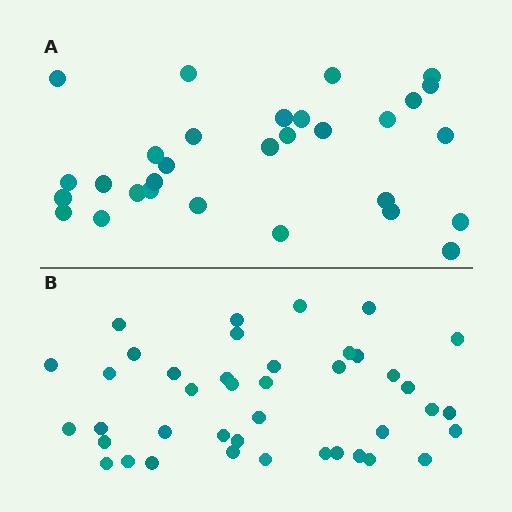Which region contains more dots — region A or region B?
Region B (the bottom region) has more dots.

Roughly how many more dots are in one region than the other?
Region B has roughly 12 or so more dots than region A.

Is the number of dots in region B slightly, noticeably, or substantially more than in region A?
Region B has noticeably more, but not dramatically so. The ratio is roughly 1.4 to 1.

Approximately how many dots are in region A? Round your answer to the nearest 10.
About 30 dots.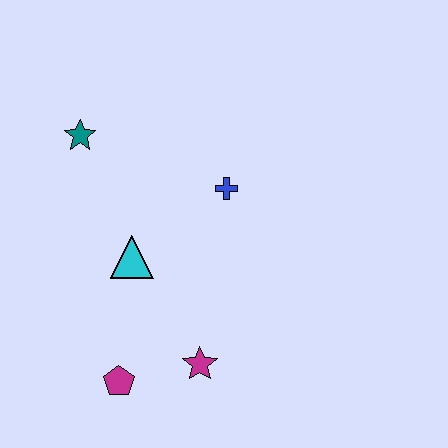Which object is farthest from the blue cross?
The magenta pentagon is farthest from the blue cross.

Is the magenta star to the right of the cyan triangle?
Yes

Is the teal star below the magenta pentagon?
No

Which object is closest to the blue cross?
The cyan triangle is closest to the blue cross.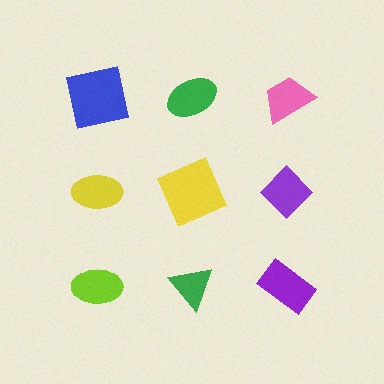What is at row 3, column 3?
A purple rectangle.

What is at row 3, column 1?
A lime ellipse.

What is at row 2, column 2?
A yellow square.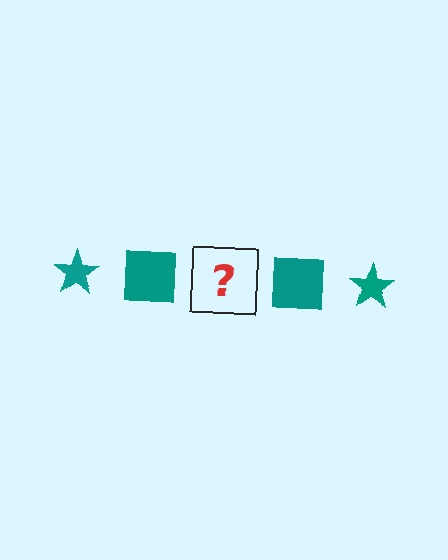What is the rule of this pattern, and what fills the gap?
The rule is that the pattern cycles through star, square shapes in teal. The gap should be filled with a teal star.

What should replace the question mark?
The question mark should be replaced with a teal star.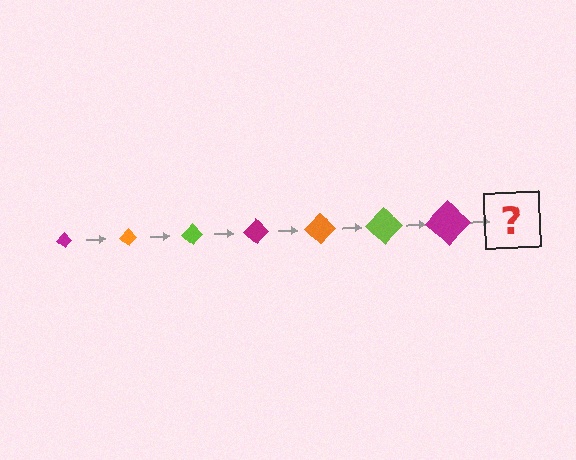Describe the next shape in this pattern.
It should be an orange diamond, larger than the previous one.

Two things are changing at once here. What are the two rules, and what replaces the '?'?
The two rules are that the diamond grows larger each step and the color cycles through magenta, orange, and lime. The '?' should be an orange diamond, larger than the previous one.